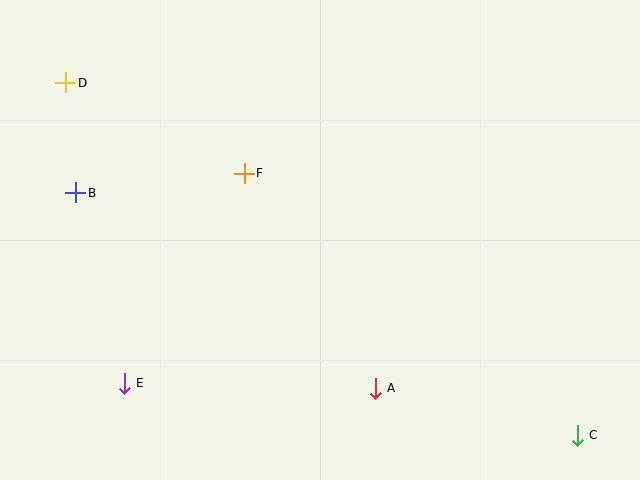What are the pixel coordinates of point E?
Point E is at (124, 383).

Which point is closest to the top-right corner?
Point F is closest to the top-right corner.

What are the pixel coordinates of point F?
Point F is at (244, 173).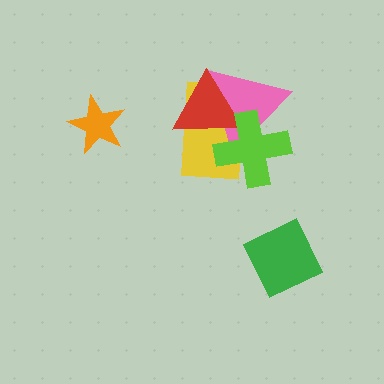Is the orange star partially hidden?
No, no other shape covers it.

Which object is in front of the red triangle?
The lime cross is in front of the red triangle.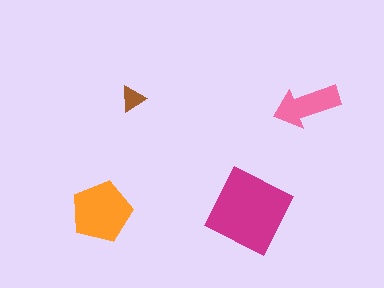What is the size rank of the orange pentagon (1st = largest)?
2nd.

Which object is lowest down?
The orange pentagon is bottommost.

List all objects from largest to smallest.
The magenta diamond, the orange pentagon, the pink arrow, the brown triangle.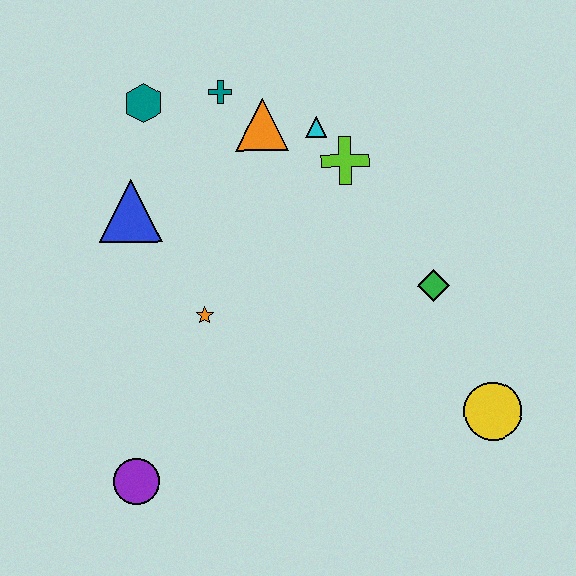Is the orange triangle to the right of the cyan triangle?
No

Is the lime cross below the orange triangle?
Yes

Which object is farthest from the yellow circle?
The teal hexagon is farthest from the yellow circle.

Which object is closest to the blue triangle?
The teal hexagon is closest to the blue triangle.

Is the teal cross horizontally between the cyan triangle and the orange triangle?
No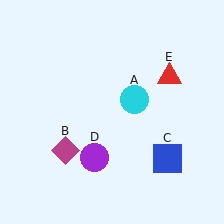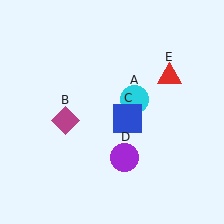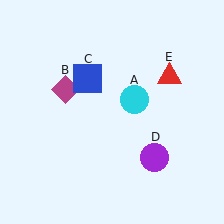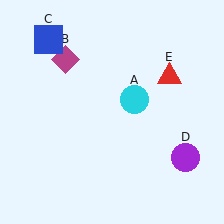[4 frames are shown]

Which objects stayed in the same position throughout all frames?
Cyan circle (object A) and red triangle (object E) remained stationary.